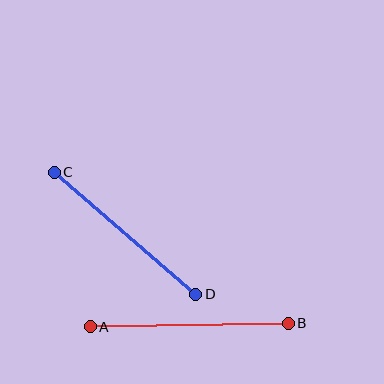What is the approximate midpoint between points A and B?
The midpoint is at approximately (189, 325) pixels.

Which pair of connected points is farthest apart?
Points A and B are farthest apart.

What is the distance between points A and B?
The distance is approximately 198 pixels.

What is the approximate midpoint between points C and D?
The midpoint is at approximately (125, 233) pixels.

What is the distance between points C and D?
The distance is approximately 187 pixels.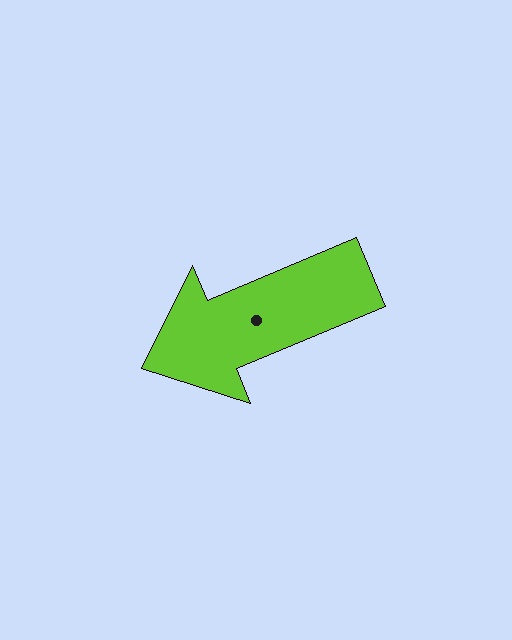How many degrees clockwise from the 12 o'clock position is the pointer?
Approximately 247 degrees.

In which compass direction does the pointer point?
Southwest.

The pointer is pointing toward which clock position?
Roughly 8 o'clock.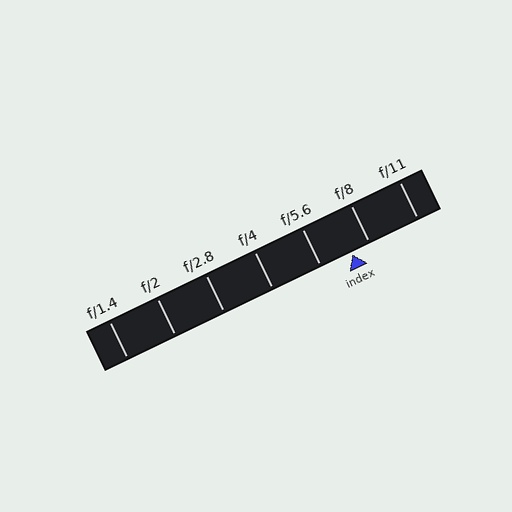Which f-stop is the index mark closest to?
The index mark is closest to f/8.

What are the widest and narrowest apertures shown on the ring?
The widest aperture shown is f/1.4 and the narrowest is f/11.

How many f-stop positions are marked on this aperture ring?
There are 7 f-stop positions marked.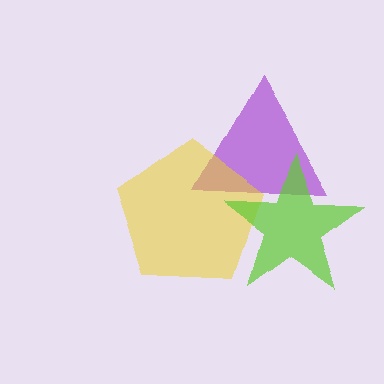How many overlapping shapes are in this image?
There are 3 overlapping shapes in the image.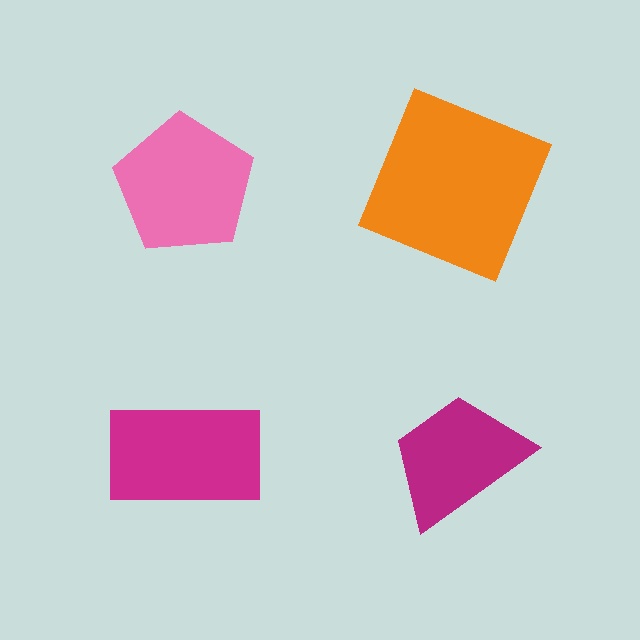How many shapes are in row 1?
2 shapes.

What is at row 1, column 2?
An orange square.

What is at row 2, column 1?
A magenta rectangle.